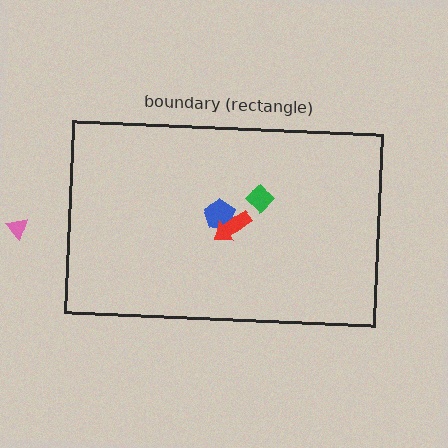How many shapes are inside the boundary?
3 inside, 1 outside.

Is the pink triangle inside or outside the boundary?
Outside.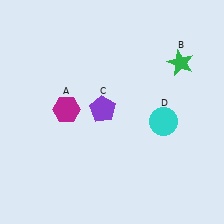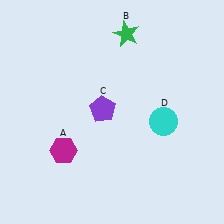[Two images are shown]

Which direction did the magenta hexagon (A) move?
The magenta hexagon (A) moved down.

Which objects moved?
The objects that moved are: the magenta hexagon (A), the green star (B).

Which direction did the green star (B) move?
The green star (B) moved left.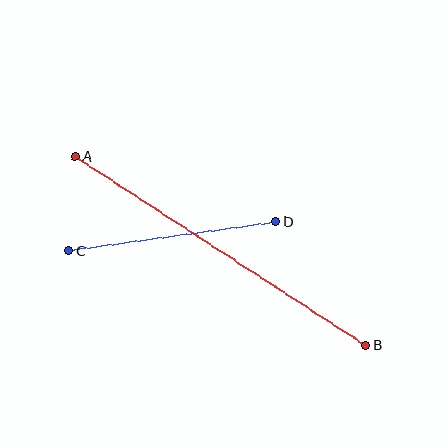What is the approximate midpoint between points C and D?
The midpoint is at approximately (172, 236) pixels.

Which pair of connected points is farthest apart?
Points A and B are farthest apart.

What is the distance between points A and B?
The distance is approximately 347 pixels.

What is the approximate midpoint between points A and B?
The midpoint is at approximately (221, 251) pixels.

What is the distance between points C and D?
The distance is approximately 209 pixels.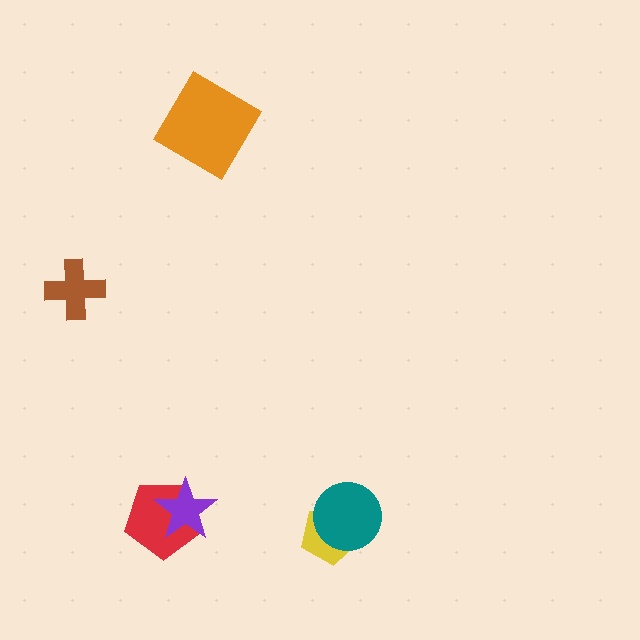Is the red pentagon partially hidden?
Yes, it is partially covered by another shape.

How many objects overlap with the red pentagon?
1 object overlaps with the red pentagon.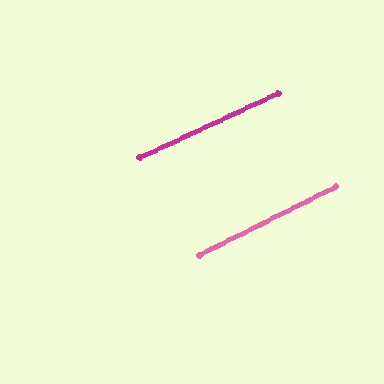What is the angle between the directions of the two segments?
Approximately 1 degree.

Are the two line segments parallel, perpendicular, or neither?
Parallel — their directions differ by only 1.5°.